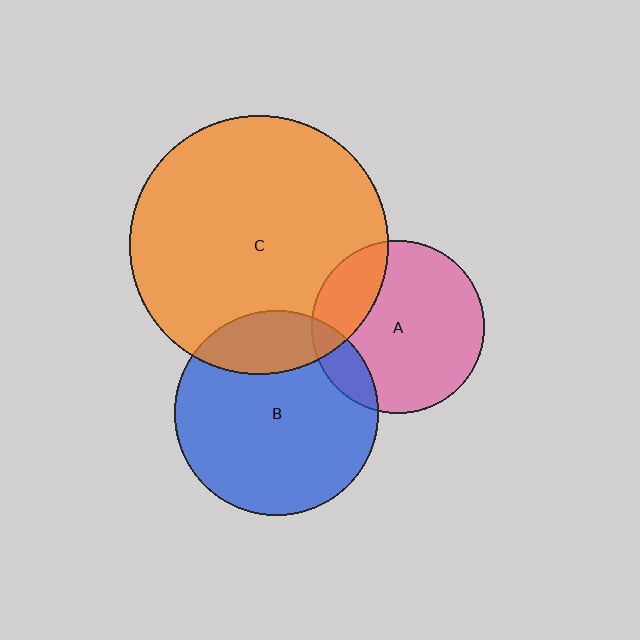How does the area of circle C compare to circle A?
Approximately 2.2 times.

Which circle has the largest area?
Circle C (orange).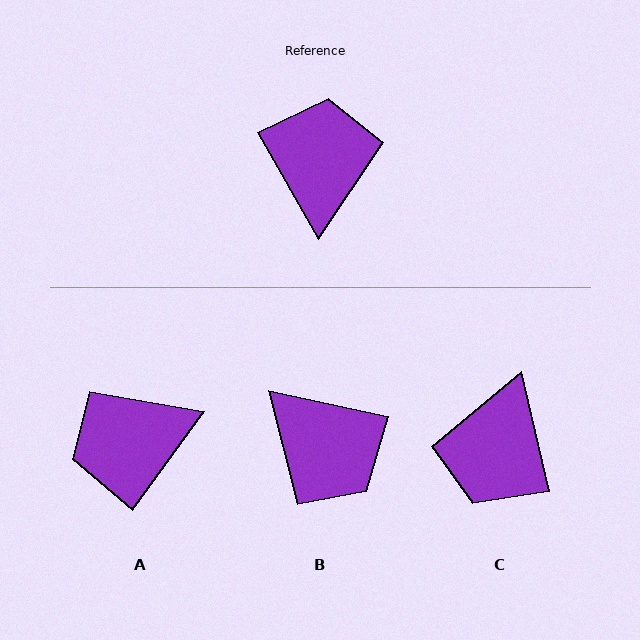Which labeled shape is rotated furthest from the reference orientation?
C, about 164 degrees away.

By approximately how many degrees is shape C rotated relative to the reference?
Approximately 164 degrees counter-clockwise.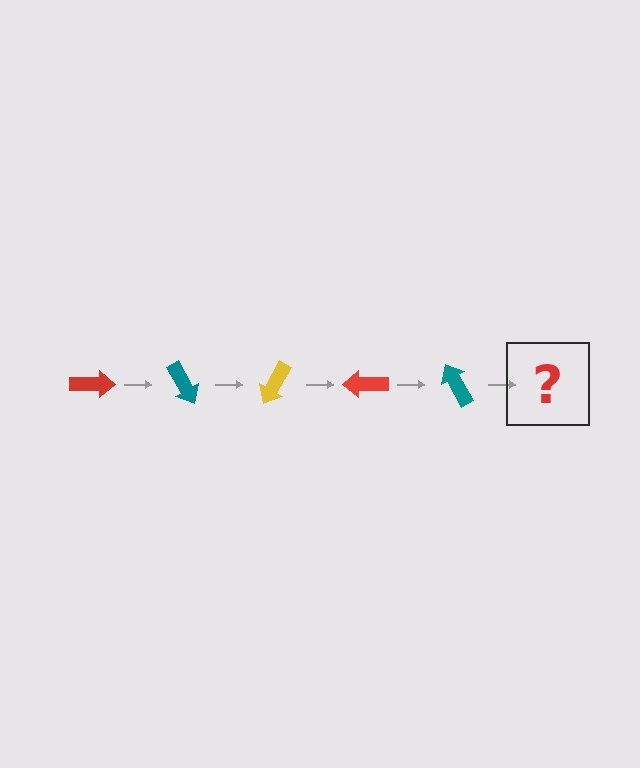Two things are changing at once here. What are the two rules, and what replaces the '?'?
The two rules are that it rotates 60 degrees each step and the color cycles through red, teal, and yellow. The '?' should be a yellow arrow, rotated 300 degrees from the start.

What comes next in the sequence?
The next element should be a yellow arrow, rotated 300 degrees from the start.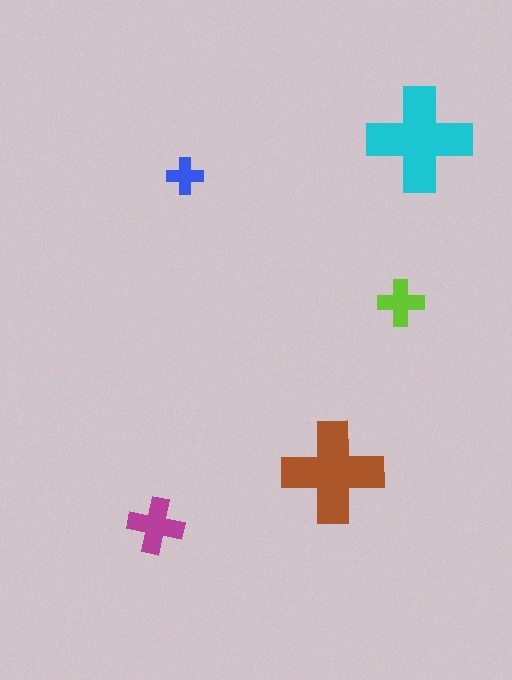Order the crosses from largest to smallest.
the cyan one, the brown one, the magenta one, the lime one, the blue one.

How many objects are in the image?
There are 5 objects in the image.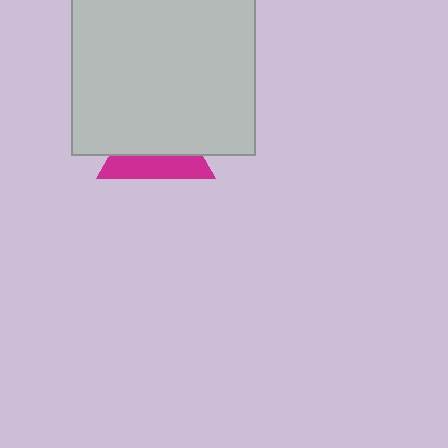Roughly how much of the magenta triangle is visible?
A small part of it is visible (roughly 41%).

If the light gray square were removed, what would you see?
You would see the complete magenta triangle.